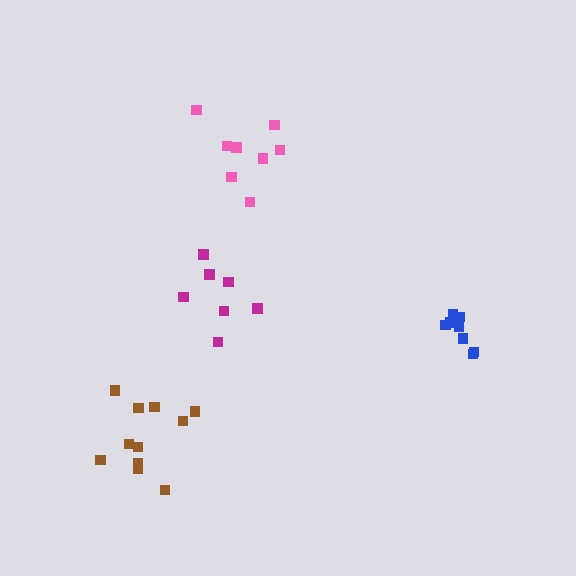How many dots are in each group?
Group 1: 11 dots, Group 2: 7 dots, Group 3: 8 dots, Group 4: 8 dots (34 total).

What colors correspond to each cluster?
The clusters are colored: brown, magenta, pink, blue.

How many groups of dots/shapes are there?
There are 4 groups.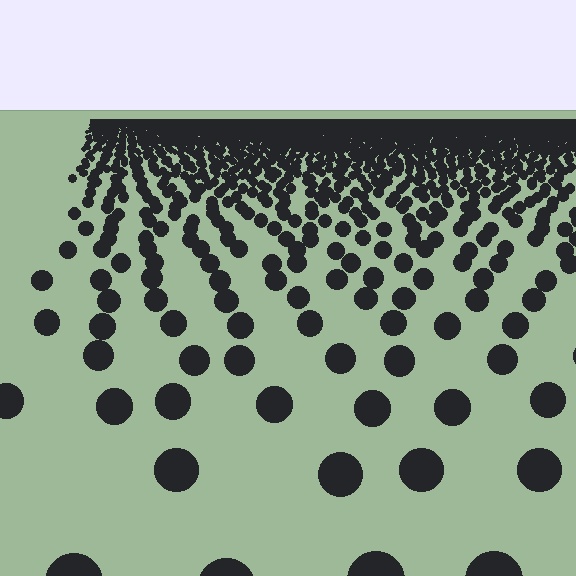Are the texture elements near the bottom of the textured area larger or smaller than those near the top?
Larger. Near the bottom, elements are closer to the viewer and appear at a bigger on-screen size.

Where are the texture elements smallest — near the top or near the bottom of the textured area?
Near the top.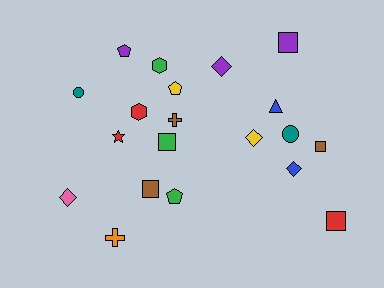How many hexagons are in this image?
There are 2 hexagons.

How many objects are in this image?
There are 20 objects.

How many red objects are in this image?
There are 3 red objects.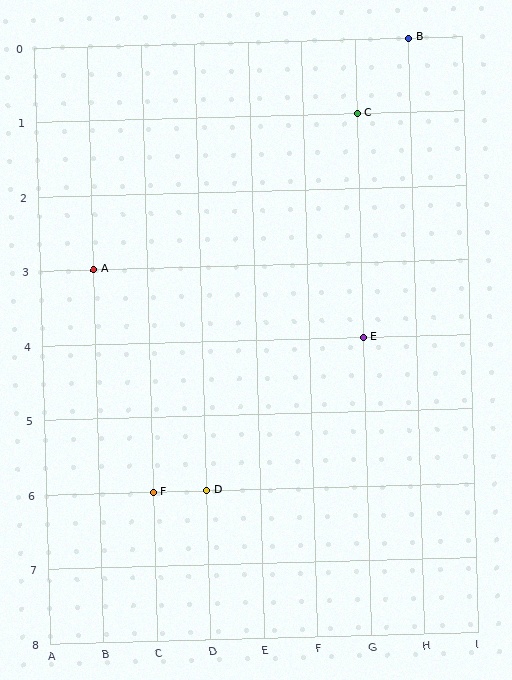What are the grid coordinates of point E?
Point E is at grid coordinates (G, 4).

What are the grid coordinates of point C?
Point C is at grid coordinates (G, 1).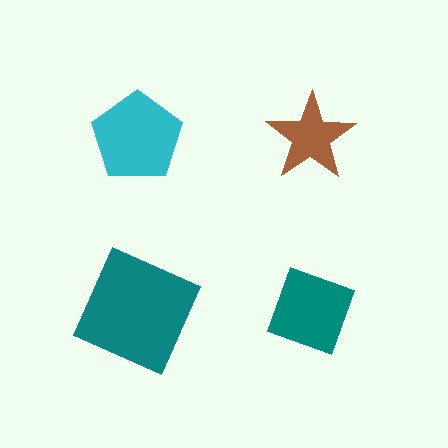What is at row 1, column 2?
A brown star.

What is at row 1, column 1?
A cyan pentagon.